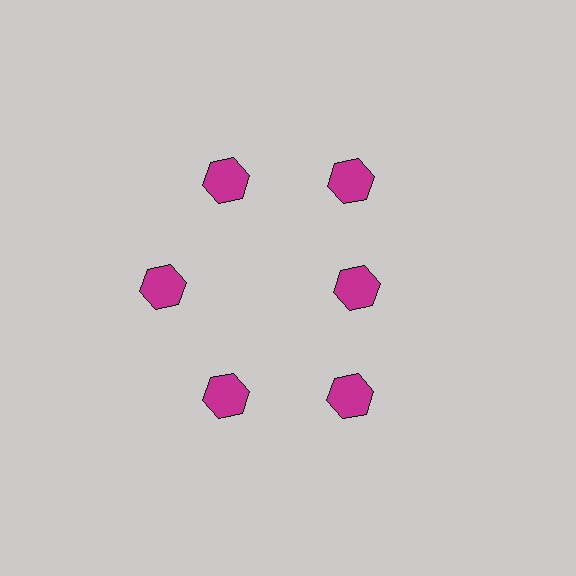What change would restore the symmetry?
The symmetry would be restored by moving it outward, back onto the ring so that all 6 hexagons sit at equal angles and equal distance from the center.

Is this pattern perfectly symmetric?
No. The 6 magenta hexagons are arranged in a ring, but one element near the 3 o'clock position is pulled inward toward the center, breaking the 6-fold rotational symmetry.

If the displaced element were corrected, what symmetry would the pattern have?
It would have 6-fold rotational symmetry — the pattern would map onto itself every 60 degrees.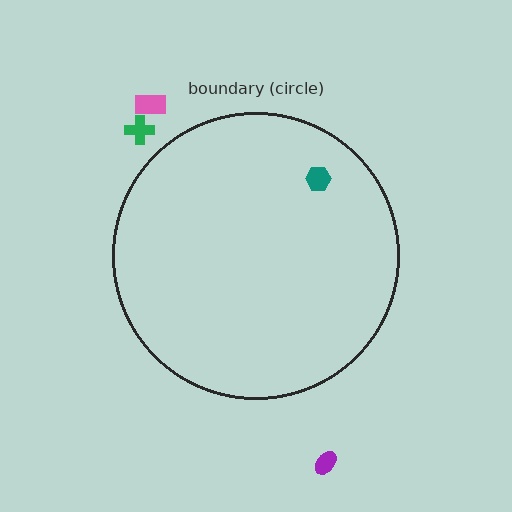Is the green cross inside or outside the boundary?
Outside.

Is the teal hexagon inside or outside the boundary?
Inside.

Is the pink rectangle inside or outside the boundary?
Outside.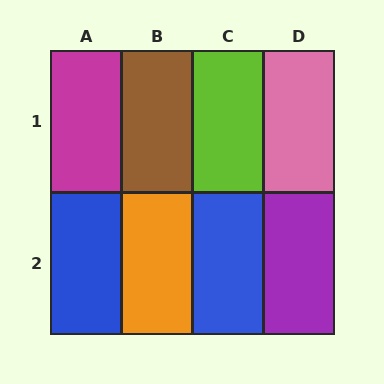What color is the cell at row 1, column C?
Lime.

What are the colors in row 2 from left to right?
Blue, orange, blue, purple.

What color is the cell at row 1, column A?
Magenta.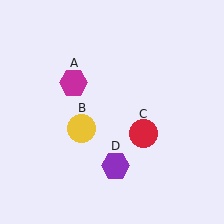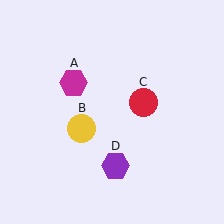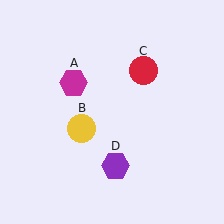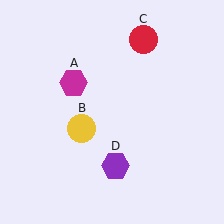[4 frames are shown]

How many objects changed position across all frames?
1 object changed position: red circle (object C).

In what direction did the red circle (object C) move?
The red circle (object C) moved up.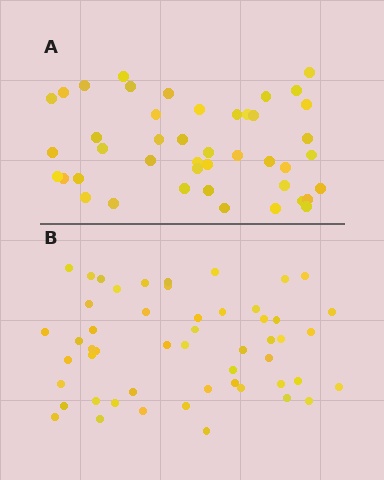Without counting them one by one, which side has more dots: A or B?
Region B (the bottom region) has more dots.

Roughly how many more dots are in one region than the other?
Region B has roughly 8 or so more dots than region A.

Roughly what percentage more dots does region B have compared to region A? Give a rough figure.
About 20% more.